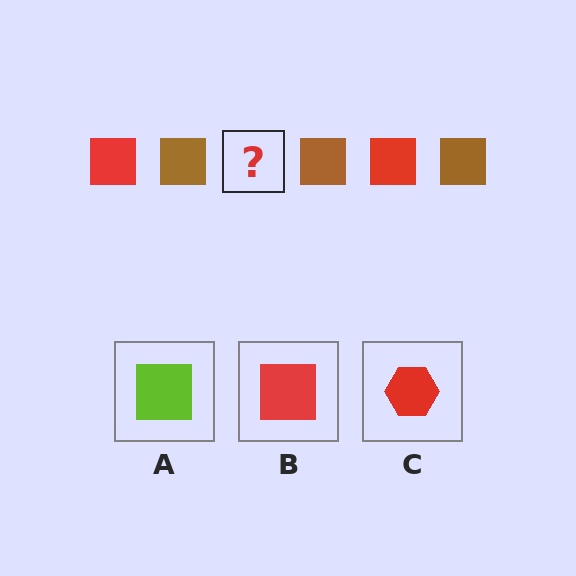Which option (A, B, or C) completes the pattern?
B.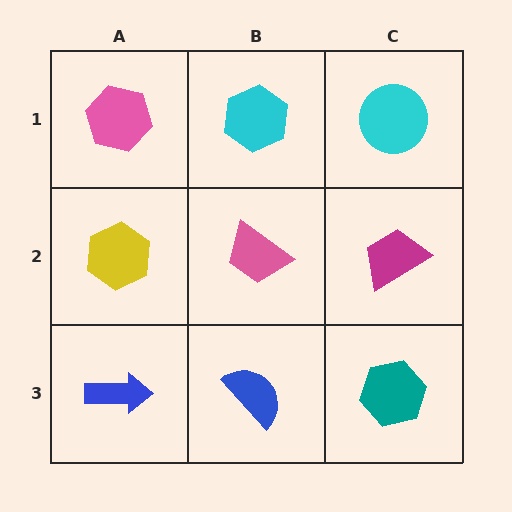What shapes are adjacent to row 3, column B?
A pink trapezoid (row 2, column B), a blue arrow (row 3, column A), a teal hexagon (row 3, column C).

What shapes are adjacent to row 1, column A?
A yellow hexagon (row 2, column A), a cyan hexagon (row 1, column B).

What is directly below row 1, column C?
A magenta trapezoid.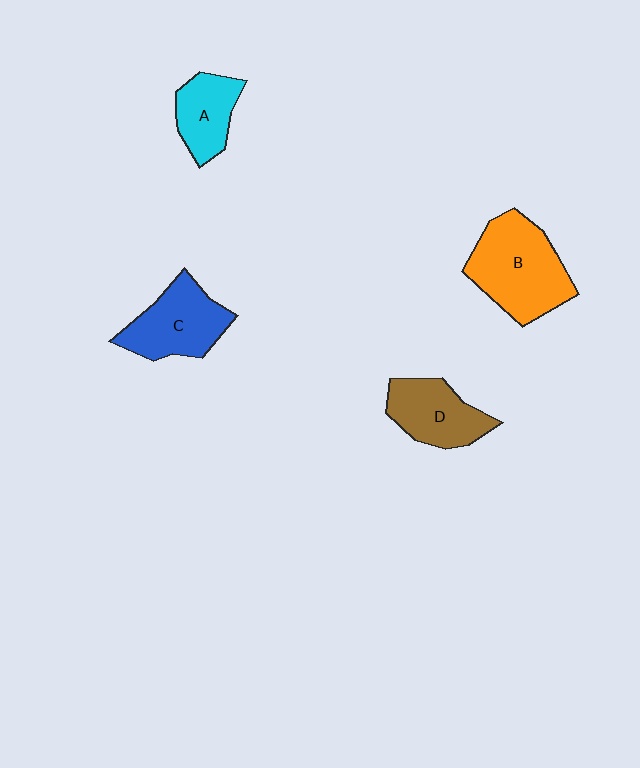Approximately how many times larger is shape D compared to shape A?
Approximately 1.2 times.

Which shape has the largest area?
Shape B (orange).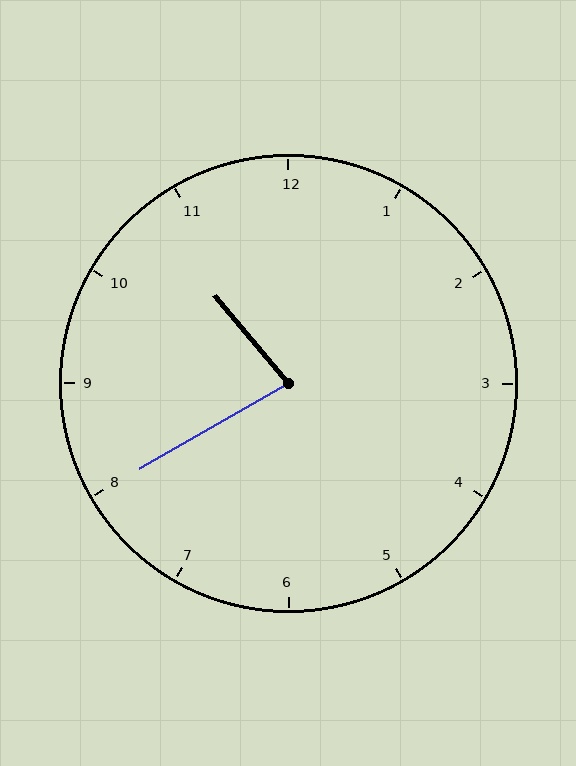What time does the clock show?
10:40.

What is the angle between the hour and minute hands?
Approximately 80 degrees.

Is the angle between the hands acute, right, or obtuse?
It is acute.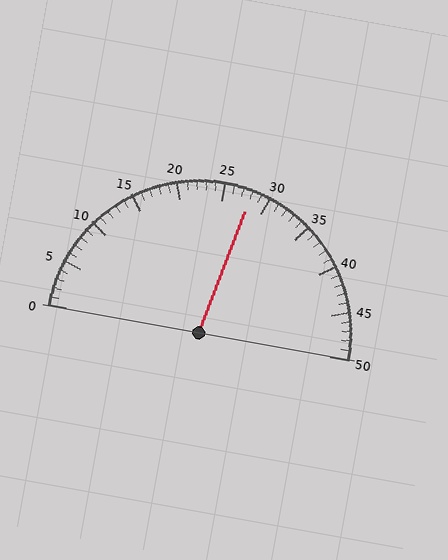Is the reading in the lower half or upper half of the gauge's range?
The reading is in the upper half of the range (0 to 50).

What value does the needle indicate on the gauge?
The needle indicates approximately 28.